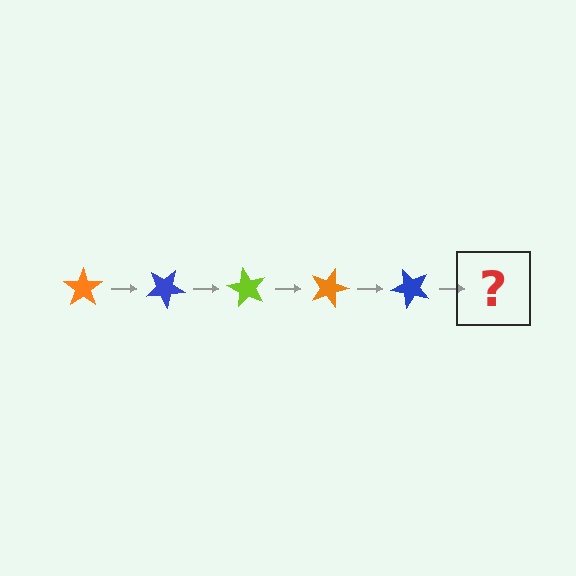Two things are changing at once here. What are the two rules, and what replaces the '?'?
The two rules are that it rotates 30 degrees each step and the color cycles through orange, blue, and lime. The '?' should be a lime star, rotated 150 degrees from the start.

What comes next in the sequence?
The next element should be a lime star, rotated 150 degrees from the start.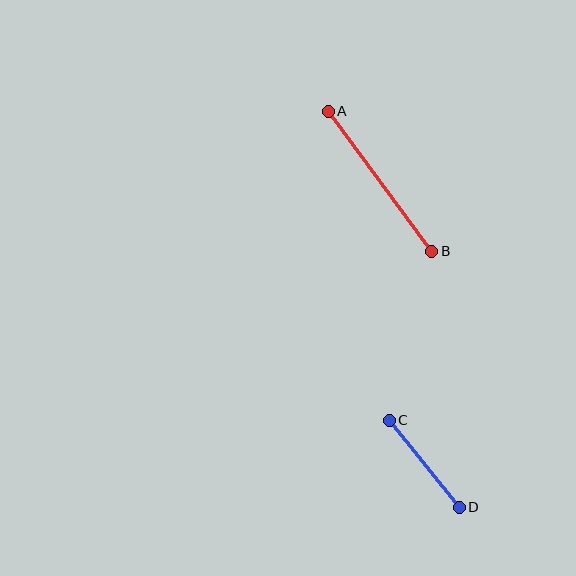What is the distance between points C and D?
The distance is approximately 112 pixels.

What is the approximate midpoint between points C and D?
The midpoint is at approximately (424, 464) pixels.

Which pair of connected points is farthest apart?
Points A and B are farthest apart.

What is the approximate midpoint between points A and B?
The midpoint is at approximately (380, 181) pixels.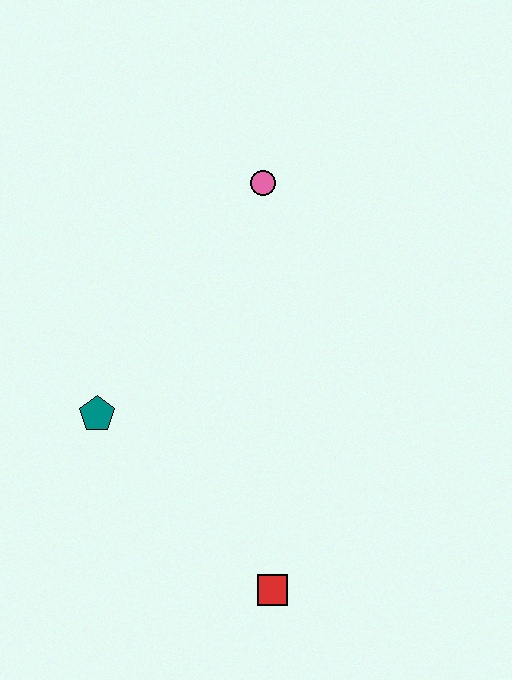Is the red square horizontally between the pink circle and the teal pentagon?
No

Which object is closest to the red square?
The teal pentagon is closest to the red square.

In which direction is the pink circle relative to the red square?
The pink circle is above the red square.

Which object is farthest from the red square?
The pink circle is farthest from the red square.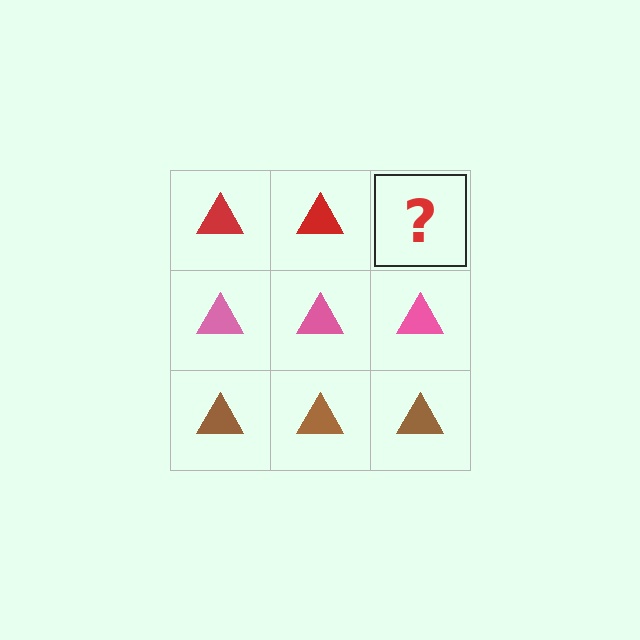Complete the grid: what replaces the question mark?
The question mark should be replaced with a red triangle.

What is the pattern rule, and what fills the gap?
The rule is that each row has a consistent color. The gap should be filled with a red triangle.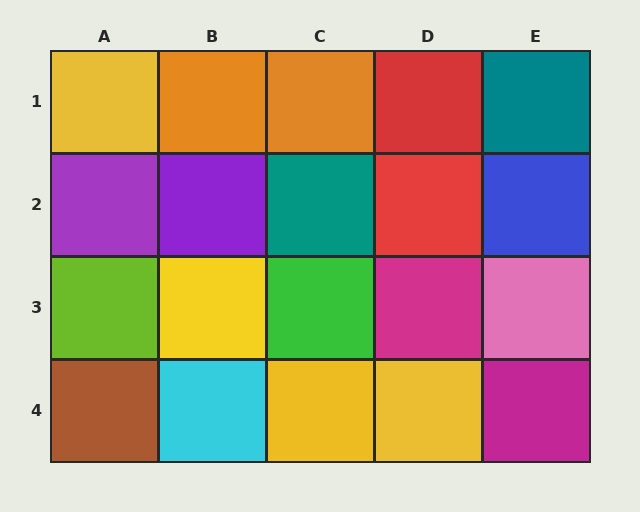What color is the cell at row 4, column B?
Cyan.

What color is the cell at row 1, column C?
Orange.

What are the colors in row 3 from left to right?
Lime, yellow, green, magenta, pink.